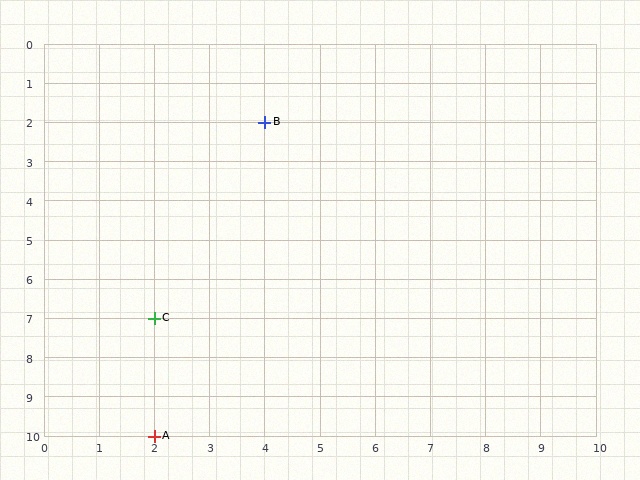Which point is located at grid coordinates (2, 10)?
Point A is at (2, 10).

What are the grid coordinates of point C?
Point C is at grid coordinates (2, 7).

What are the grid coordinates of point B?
Point B is at grid coordinates (4, 2).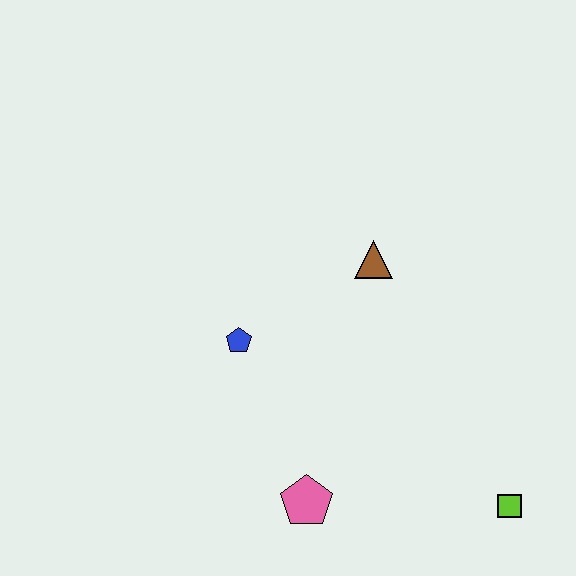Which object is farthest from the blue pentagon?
The lime square is farthest from the blue pentagon.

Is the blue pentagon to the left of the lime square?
Yes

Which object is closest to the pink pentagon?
The blue pentagon is closest to the pink pentagon.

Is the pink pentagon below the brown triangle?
Yes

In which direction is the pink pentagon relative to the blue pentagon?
The pink pentagon is below the blue pentagon.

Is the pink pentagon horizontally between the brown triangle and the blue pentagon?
Yes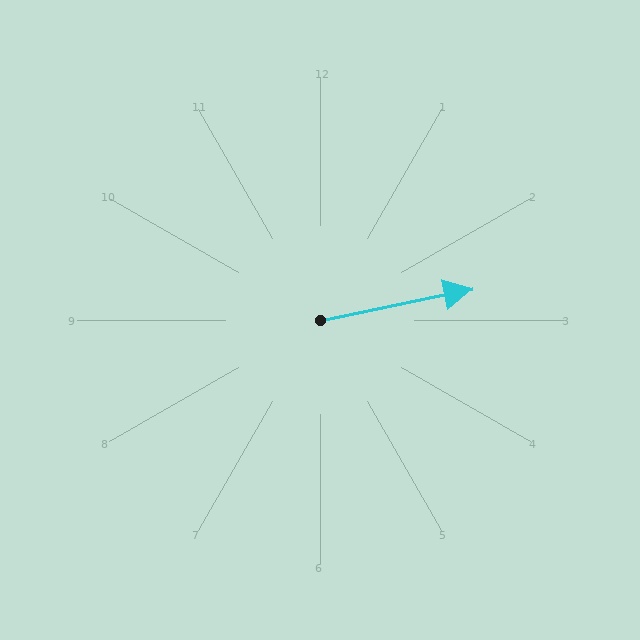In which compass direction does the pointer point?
East.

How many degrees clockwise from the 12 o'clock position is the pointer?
Approximately 78 degrees.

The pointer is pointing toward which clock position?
Roughly 3 o'clock.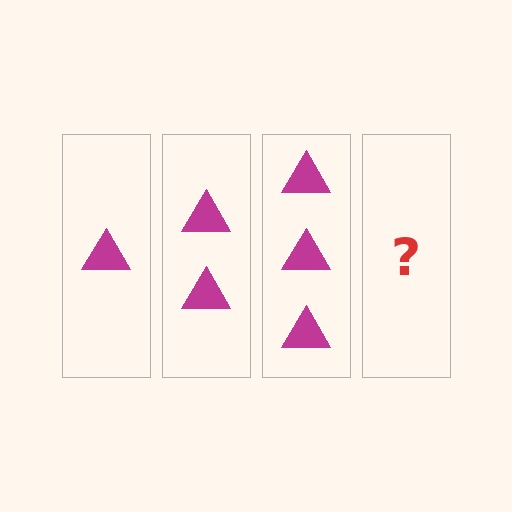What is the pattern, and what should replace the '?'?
The pattern is that each step adds one more triangle. The '?' should be 4 triangles.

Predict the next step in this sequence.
The next step is 4 triangles.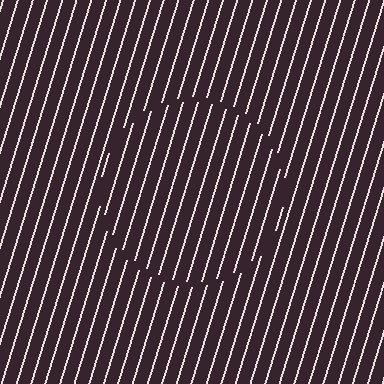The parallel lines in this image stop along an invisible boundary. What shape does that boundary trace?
An illusory circle. The interior of the shape contains the same grating, shifted by half a period — the contour is defined by the phase discontinuity where line-ends from the inner and outer gratings abut.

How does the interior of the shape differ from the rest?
The interior of the shape contains the same grating, shifted by half a period — the contour is defined by the phase discontinuity where line-ends from the inner and outer gratings abut.